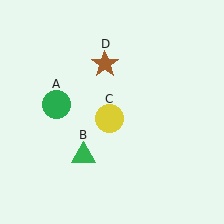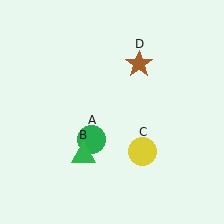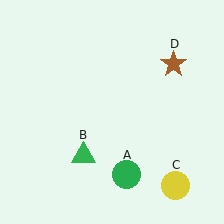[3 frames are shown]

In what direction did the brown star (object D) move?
The brown star (object D) moved right.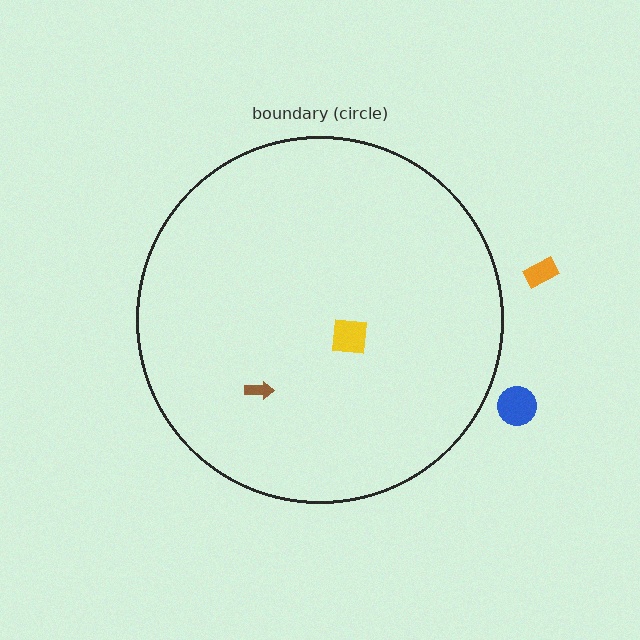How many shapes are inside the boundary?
2 inside, 2 outside.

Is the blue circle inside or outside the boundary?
Outside.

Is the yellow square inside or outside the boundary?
Inside.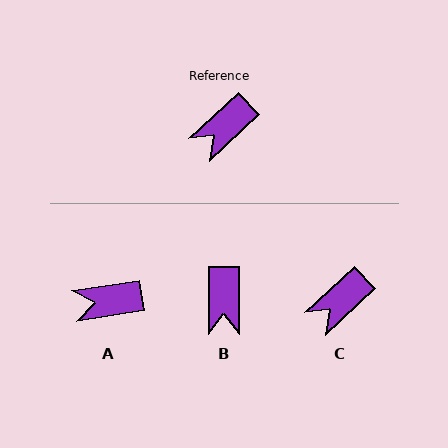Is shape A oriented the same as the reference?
No, it is off by about 34 degrees.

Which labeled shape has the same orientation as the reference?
C.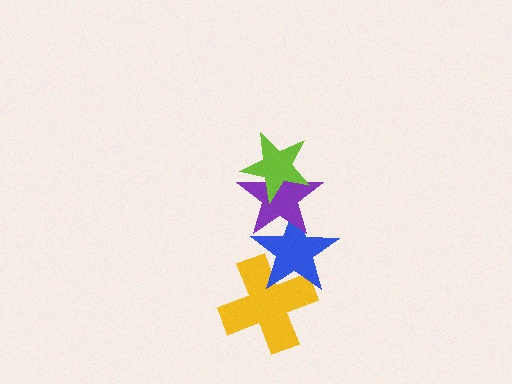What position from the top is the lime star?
The lime star is 1st from the top.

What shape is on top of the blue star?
The purple star is on top of the blue star.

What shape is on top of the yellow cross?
The blue star is on top of the yellow cross.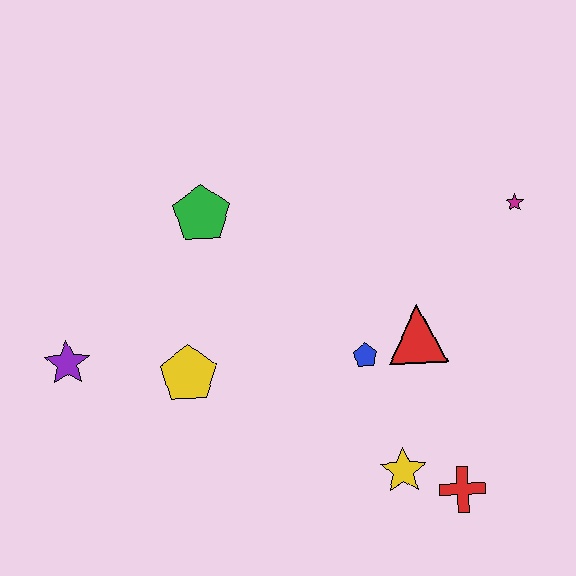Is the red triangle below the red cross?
No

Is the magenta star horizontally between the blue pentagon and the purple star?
No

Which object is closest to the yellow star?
The red cross is closest to the yellow star.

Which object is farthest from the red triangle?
The purple star is farthest from the red triangle.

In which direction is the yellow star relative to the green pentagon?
The yellow star is below the green pentagon.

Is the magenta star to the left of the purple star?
No